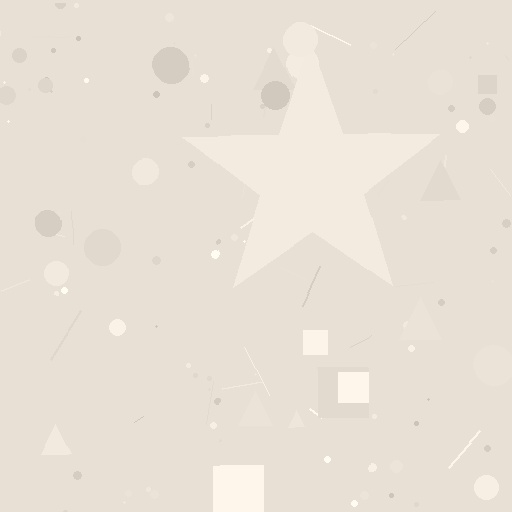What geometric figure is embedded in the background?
A star is embedded in the background.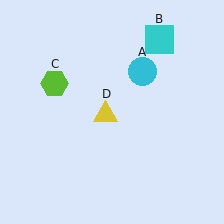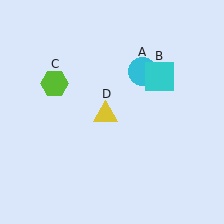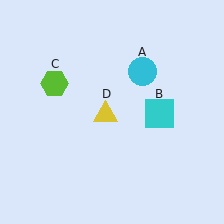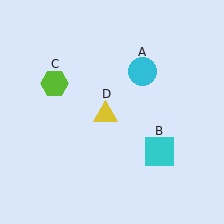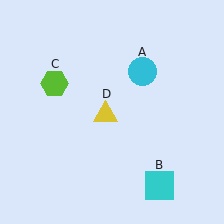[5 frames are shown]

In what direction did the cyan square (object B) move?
The cyan square (object B) moved down.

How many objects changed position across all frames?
1 object changed position: cyan square (object B).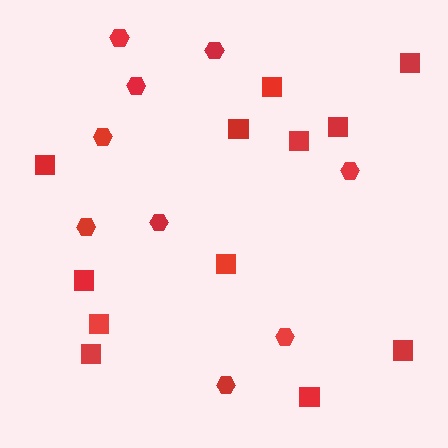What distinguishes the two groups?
There are 2 groups: one group of hexagons (9) and one group of squares (12).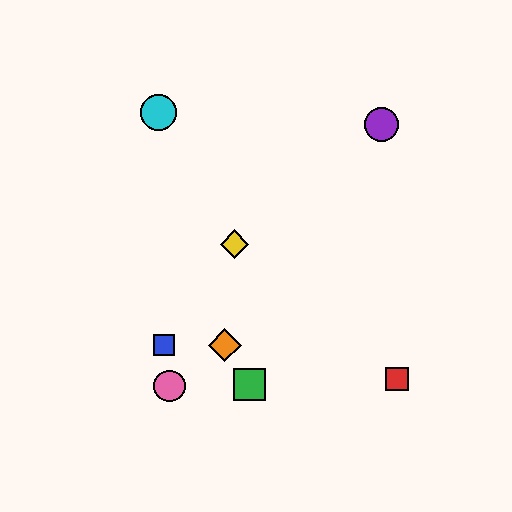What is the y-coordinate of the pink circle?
The pink circle is at y≈386.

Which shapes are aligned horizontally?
The blue square, the orange diamond are aligned horizontally.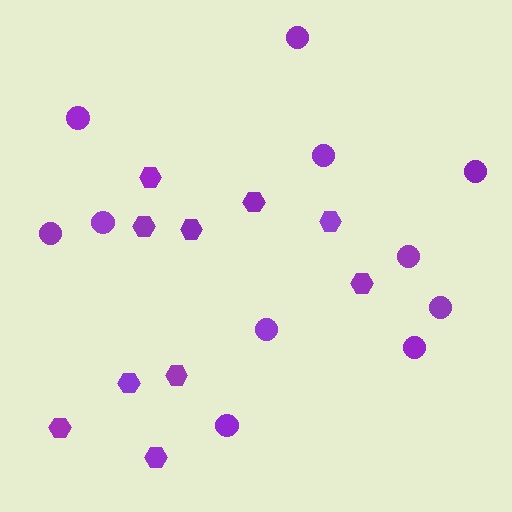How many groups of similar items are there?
There are 2 groups: one group of hexagons (10) and one group of circles (11).